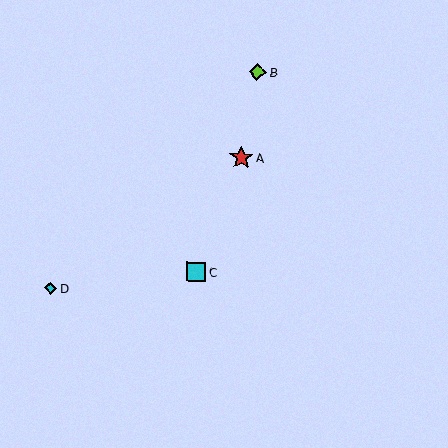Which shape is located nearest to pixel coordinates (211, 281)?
The cyan square (labeled C) at (196, 272) is nearest to that location.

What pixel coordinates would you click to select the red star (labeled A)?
Click at (241, 158) to select the red star A.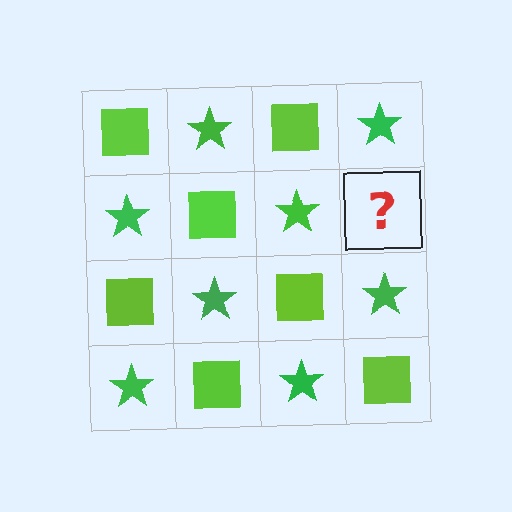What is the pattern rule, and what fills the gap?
The rule is that it alternates lime square and green star in a checkerboard pattern. The gap should be filled with a lime square.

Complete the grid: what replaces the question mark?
The question mark should be replaced with a lime square.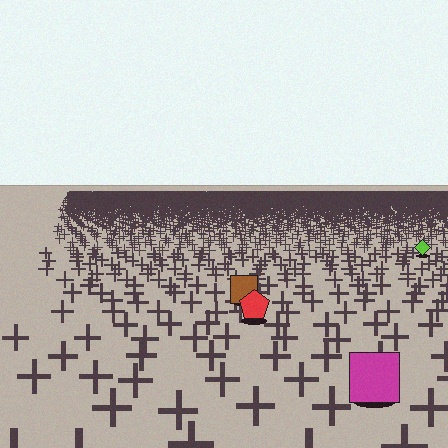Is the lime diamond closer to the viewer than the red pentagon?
No. The red pentagon is closer — you can tell from the texture gradient: the ground texture is coarser near it.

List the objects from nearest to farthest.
From nearest to farthest: the magenta square, the red pentagon, the brown square, the lime diamond.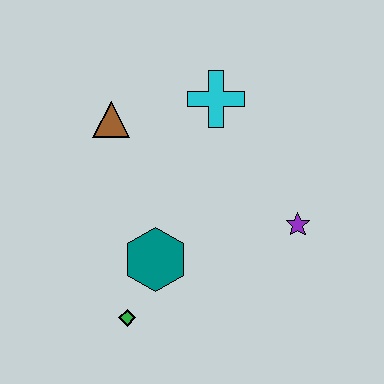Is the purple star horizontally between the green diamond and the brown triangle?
No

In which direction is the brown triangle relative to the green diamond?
The brown triangle is above the green diamond.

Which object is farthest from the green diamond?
The cyan cross is farthest from the green diamond.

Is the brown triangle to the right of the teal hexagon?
No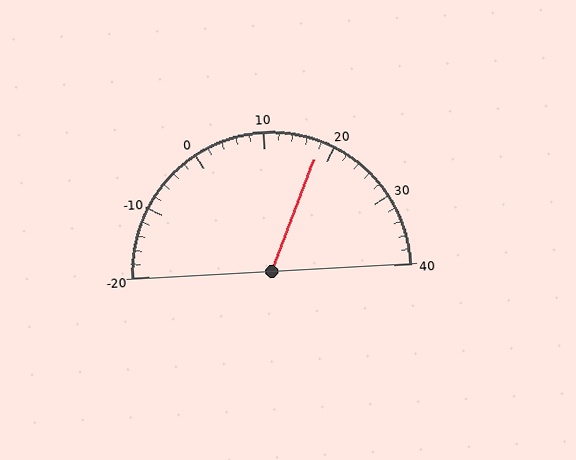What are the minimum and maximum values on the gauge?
The gauge ranges from -20 to 40.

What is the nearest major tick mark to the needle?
The nearest major tick mark is 20.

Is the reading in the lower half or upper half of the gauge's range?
The reading is in the upper half of the range (-20 to 40).